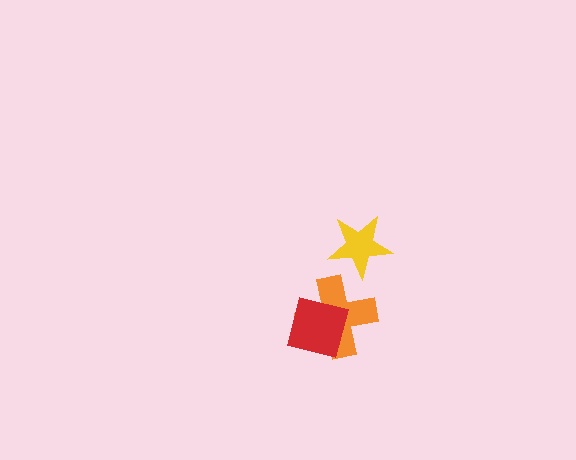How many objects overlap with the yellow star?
0 objects overlap with the yellow star.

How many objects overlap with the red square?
1 object overlaps with the red square.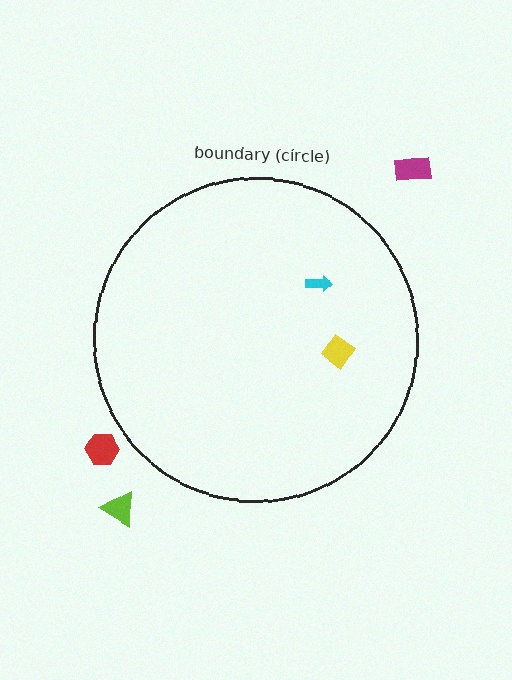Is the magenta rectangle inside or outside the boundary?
Outside.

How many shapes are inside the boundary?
2 inside, 3 outside.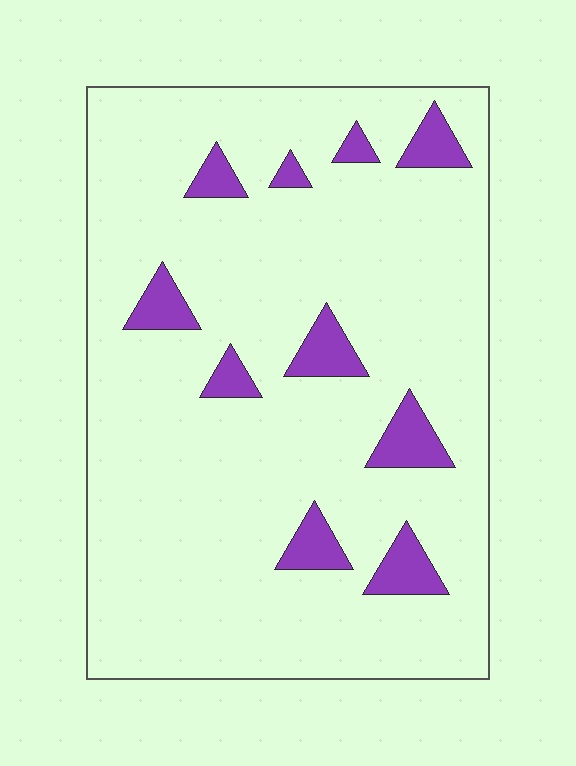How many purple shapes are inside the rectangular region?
10.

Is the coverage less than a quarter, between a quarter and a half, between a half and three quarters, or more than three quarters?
Less than a quarter.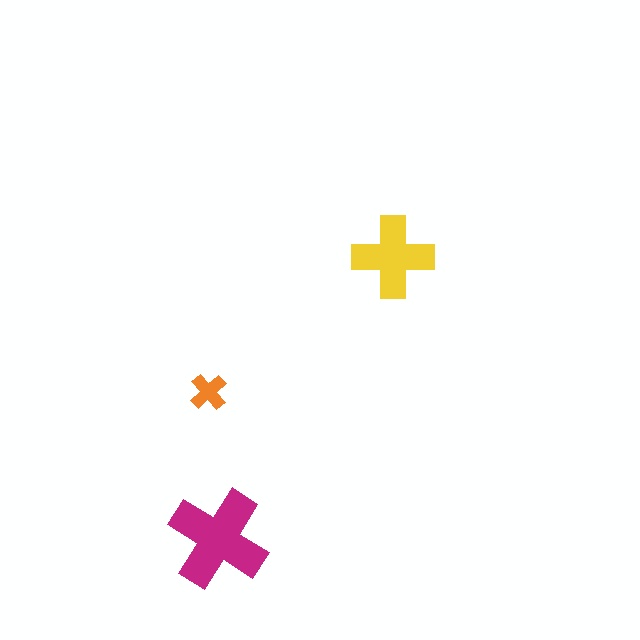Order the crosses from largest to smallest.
the magenta one, the yellow one, the orange one.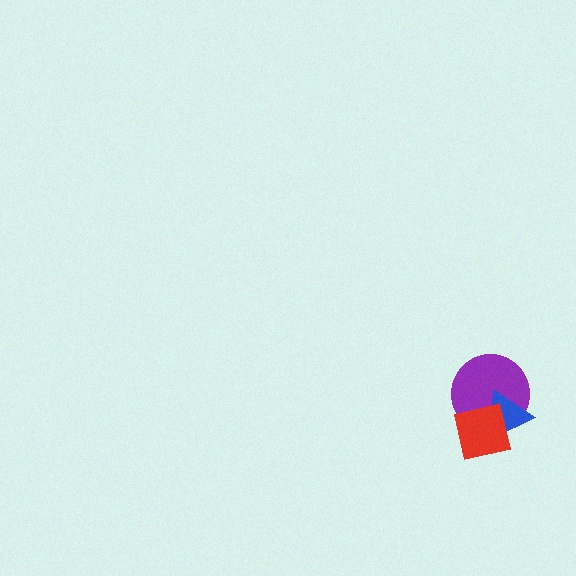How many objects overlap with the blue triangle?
2 objects overlap with the blue triangle.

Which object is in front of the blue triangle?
The red square is in front of the blue triangle.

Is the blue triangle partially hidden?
Yes, it is partially covered by another shape.